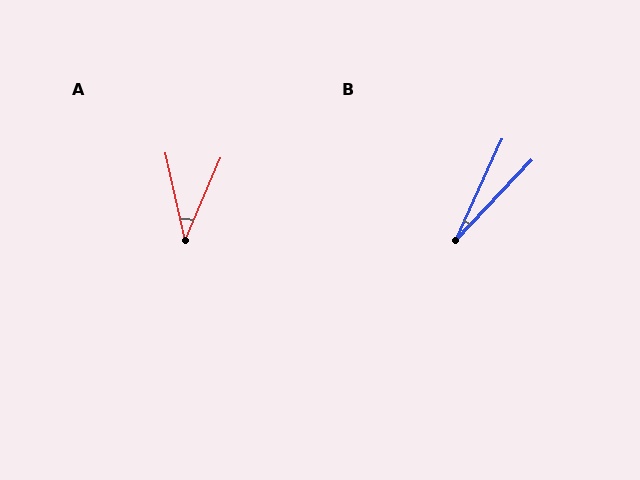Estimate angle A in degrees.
Approximately 36 degrees.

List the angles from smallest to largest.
B (19°), A (36°).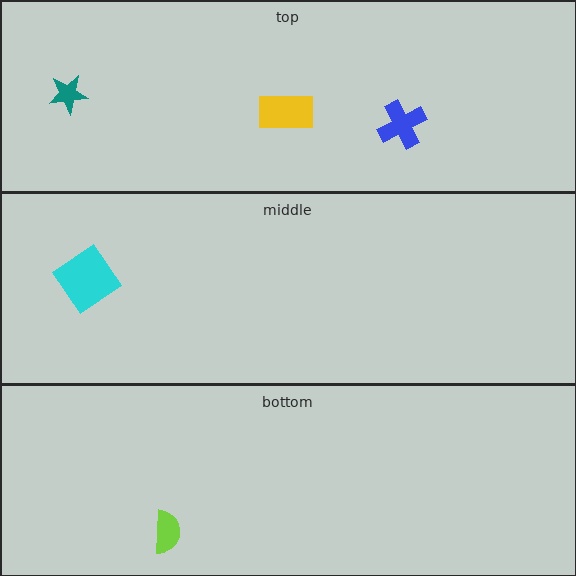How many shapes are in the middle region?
1.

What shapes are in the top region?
The blue cross, the yellow rectangle, the teal star.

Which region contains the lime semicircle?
The bottom region.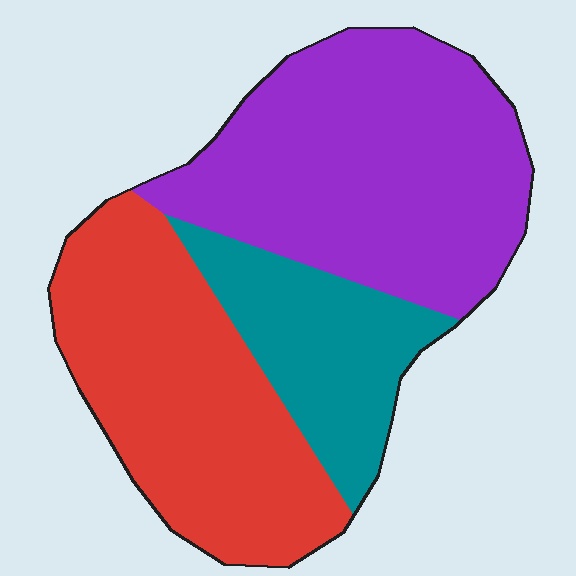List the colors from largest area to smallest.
From largest to smallest: purple, red, teal.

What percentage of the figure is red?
Red covers around 35% of the figure.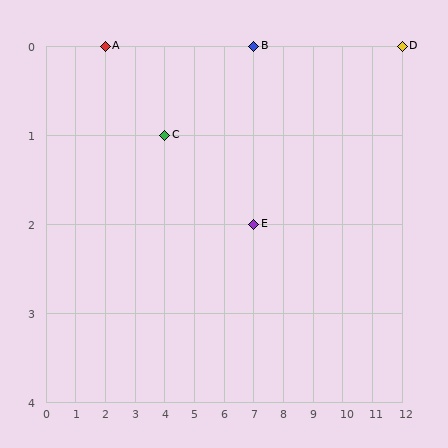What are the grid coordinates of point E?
Point E is at grid coordinates (7, 2).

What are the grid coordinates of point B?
Point B is at grid coordinates (7, 0).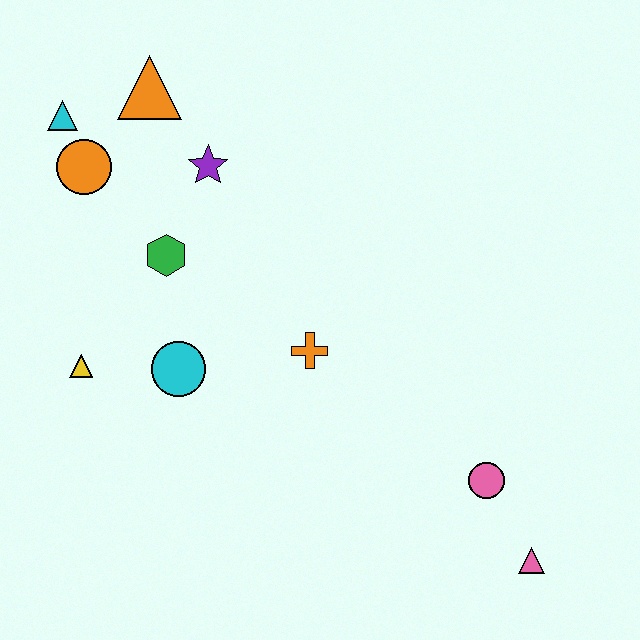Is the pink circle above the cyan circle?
No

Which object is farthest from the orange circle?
The pink triangle is farthest from the orange circle.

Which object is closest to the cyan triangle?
The orange circle is closest to the cyan triangle.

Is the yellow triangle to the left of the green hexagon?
Yes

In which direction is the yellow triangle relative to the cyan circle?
The yellow triangle is to the left of the cyan circle.